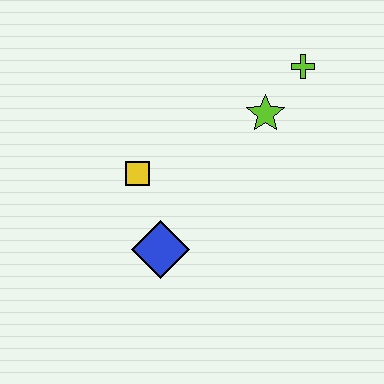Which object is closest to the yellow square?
The blue diamond is closest to the yellow square.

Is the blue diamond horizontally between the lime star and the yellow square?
Yes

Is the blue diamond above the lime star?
No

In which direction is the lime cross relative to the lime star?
The lime cross is above the lime star.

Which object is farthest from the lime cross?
The blue diamond is farthest from the lime cross.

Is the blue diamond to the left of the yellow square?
No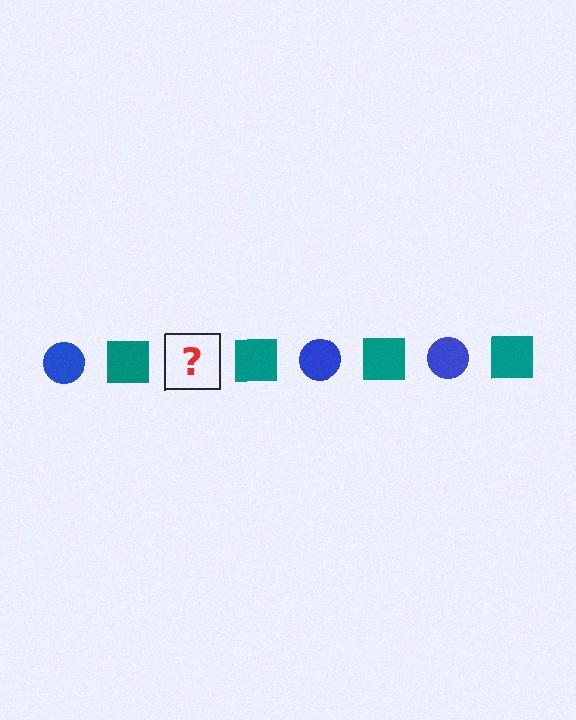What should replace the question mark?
The question mark should be replaced with a blue circle.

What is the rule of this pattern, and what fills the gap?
The rule is that the pattern alternates between blue circle and teal square. The gap should be filled with a blue circle.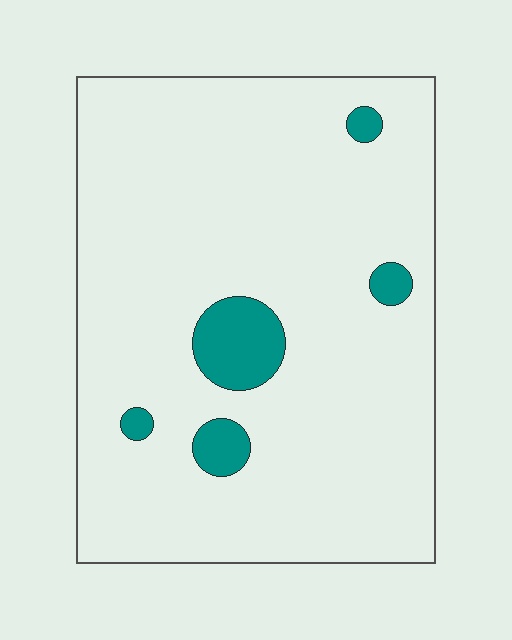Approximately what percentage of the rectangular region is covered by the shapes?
Approximately 10%.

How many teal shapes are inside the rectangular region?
5.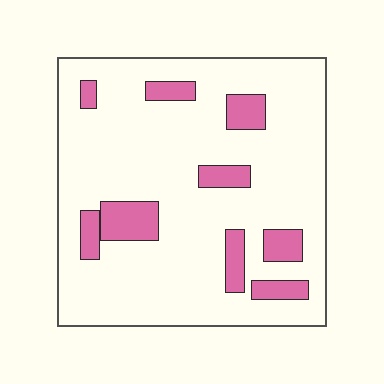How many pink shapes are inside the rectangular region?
9.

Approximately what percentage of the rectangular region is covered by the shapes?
Approximately 15%.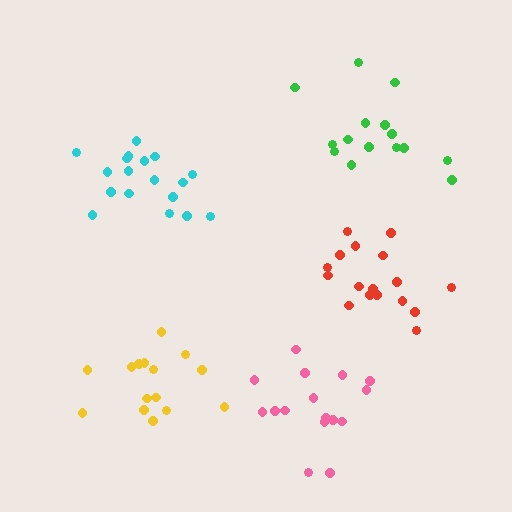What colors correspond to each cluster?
The clusters are colored: red, pink, cyan, yellow, green.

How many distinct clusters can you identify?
There are 5 distinct clusters.